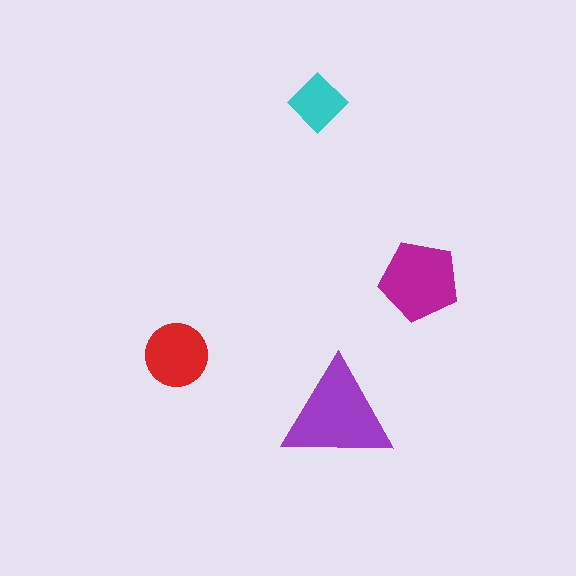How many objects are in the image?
There are 4 objects in the image.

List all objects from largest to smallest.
The purple triangle, the magenta pentagon, the red circle, the cyan diamond.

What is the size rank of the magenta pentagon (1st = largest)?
2nd.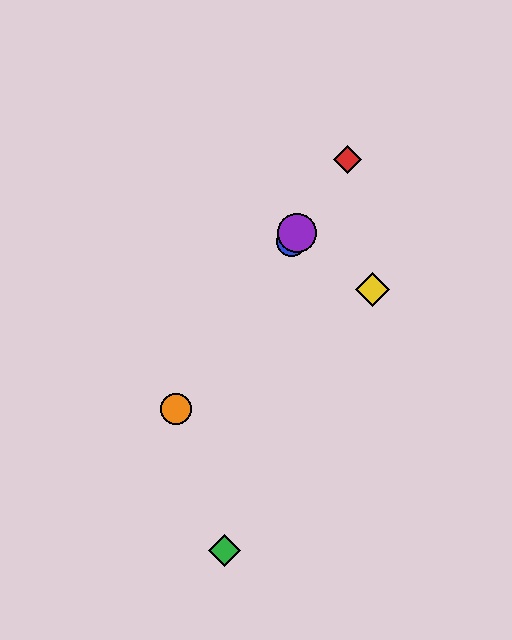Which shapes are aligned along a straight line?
The red diamond, the blue circle, the purple circle, the orange circle are aligned along a straight line.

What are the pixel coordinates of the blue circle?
The blue circle is at (292, 241).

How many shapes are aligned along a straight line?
4 shapes (the red diamond, the blue circle, the purple circle, the orange circle) are aligned along a straight line.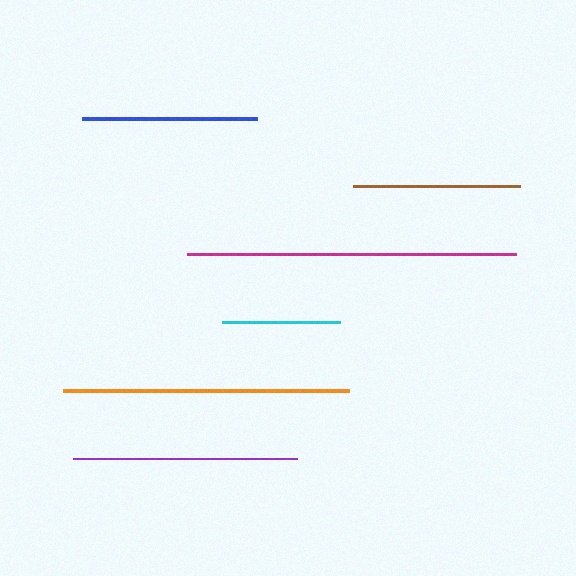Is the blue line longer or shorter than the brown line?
The blue line is longer than the brown line.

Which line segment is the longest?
The magenta line is the longest at approximately 329 pixels.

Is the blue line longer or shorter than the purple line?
The purple line is longer than the blue line.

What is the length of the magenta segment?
The magenta segment is approximately 329 pixels long.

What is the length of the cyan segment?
The cyan segment is approximately 118 pixels long.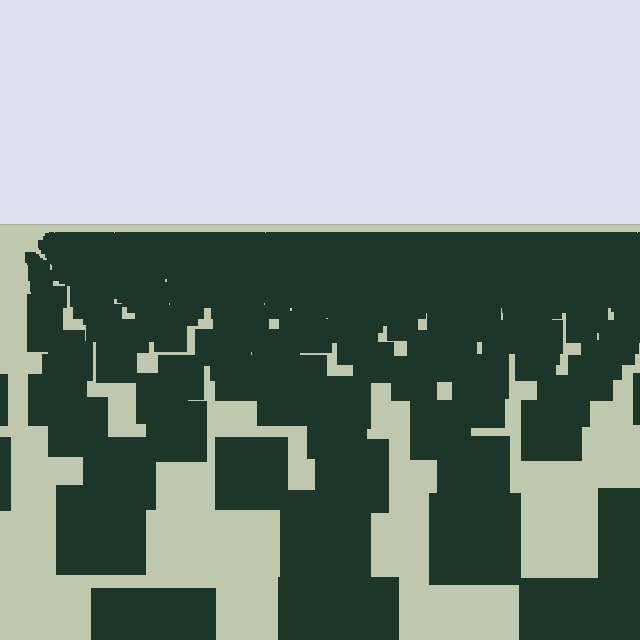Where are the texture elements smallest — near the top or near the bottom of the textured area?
Near the top.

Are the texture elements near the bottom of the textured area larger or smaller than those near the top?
Larger. Near the bottom, elements are closer to the viewer and appear at a bigger on-screen size.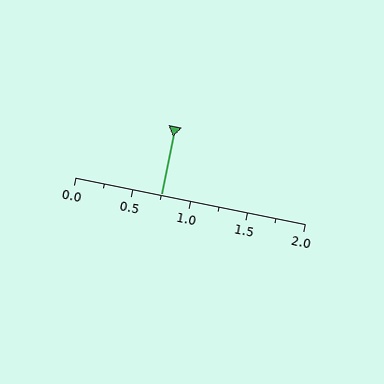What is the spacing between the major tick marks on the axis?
The major ticks are spaced 0.5 apart.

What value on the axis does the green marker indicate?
The marker indicates approximately 0.75.